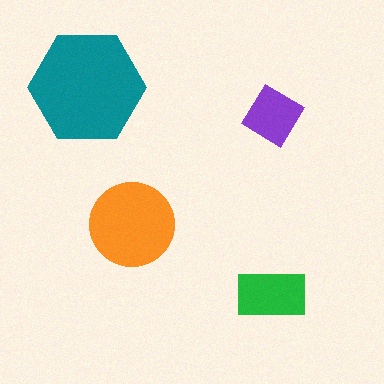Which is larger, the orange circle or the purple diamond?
The orange circle.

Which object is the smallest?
The purple diamond.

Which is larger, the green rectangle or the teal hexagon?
The teal hexagon.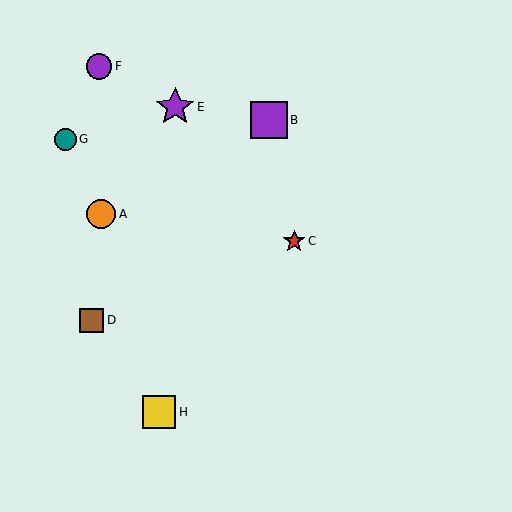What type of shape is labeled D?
Shape D is a brown square.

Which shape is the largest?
The purple star (labeled E) is the largest.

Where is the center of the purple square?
The center of the purple square is at (269, 120).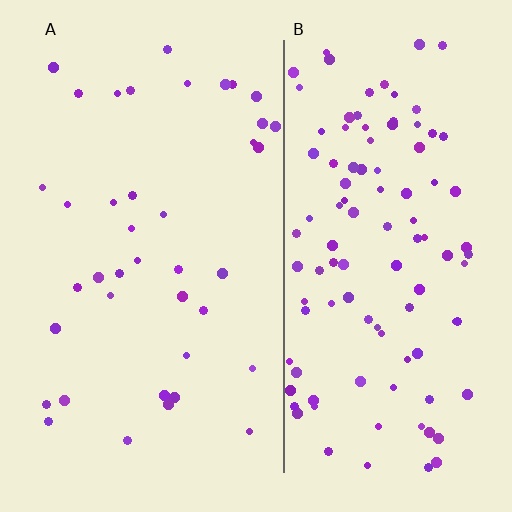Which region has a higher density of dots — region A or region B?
B (the right).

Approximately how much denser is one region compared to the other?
Approximately 2.8× — region B over region A.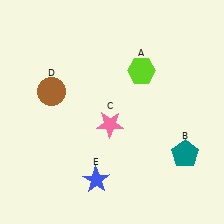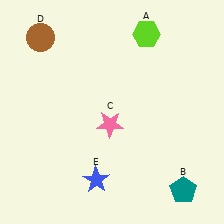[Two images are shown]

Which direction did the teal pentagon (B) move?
The teal pentagon (B) moved down.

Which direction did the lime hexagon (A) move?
The lime hexagon (A) moved up.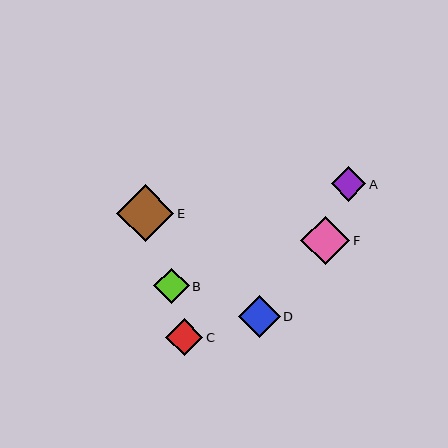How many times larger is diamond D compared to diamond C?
Diamond D is approximately 1.1 times the size of diamond C.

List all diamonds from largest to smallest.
From largest to smallest: E, F, D, C, B, A.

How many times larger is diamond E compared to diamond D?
Diamond E is approximately 1.3 times the size of diamond D.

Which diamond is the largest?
Diamond E is the largest with a size of approximately 57 pixels.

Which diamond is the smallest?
Diamond A is the smallest with a size of approximately 34 pixels.